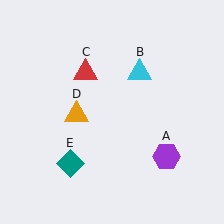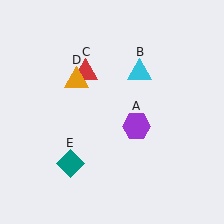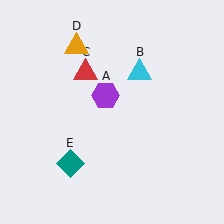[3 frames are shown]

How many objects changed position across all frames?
2 objects changed position: purple hexagon (object A), orange triangle (object D).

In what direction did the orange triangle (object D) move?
The orange triangle (object D) moved up.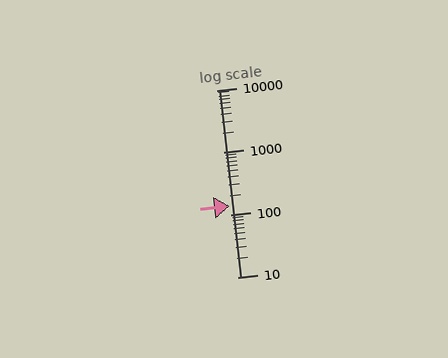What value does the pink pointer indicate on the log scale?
The pointer indicates approximately 140.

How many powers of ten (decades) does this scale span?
The scale spans 3 decades, from 10 to 10000.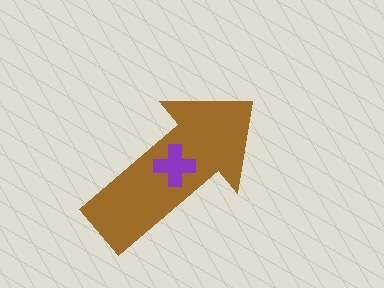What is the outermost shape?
The brown arrow.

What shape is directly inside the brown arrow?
The purple cross.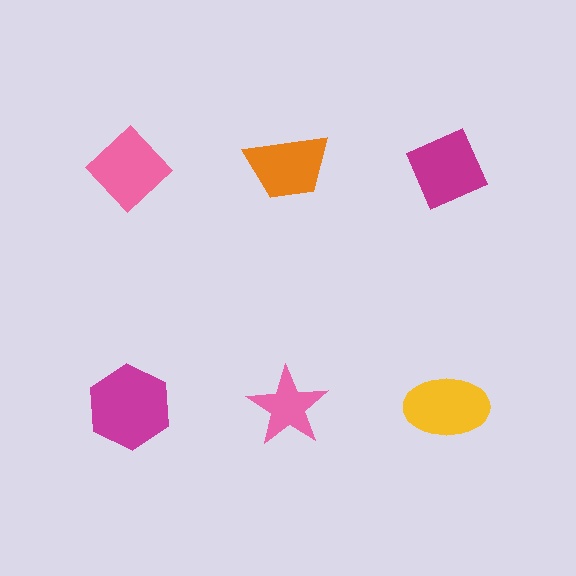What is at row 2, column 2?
A pink star.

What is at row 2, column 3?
A yellow ellipse.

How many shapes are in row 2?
3 shapes.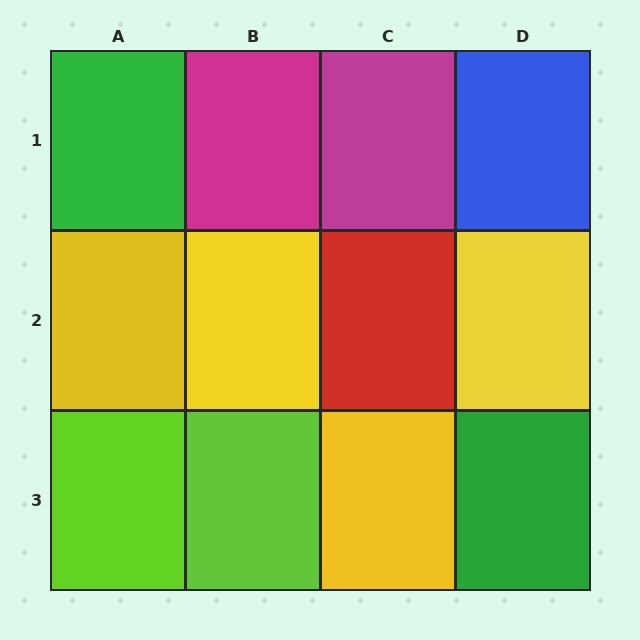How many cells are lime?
2 cells are lime.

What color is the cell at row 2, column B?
Yellow.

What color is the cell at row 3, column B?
Lime.